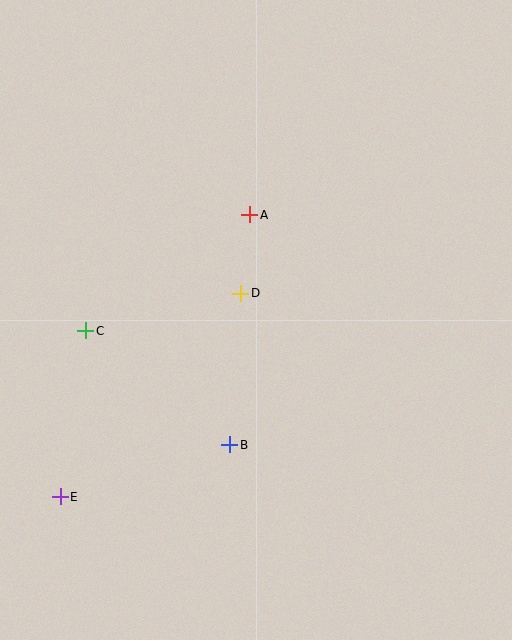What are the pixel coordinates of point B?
Point B is at (230, 445).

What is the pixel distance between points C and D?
The distance between C and D is 159 pixels.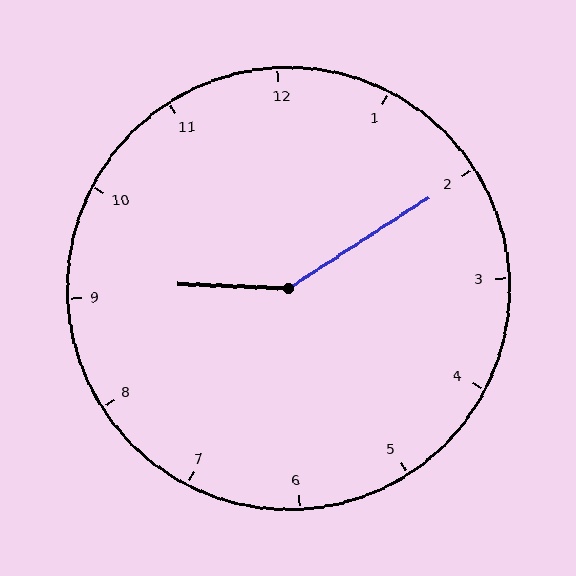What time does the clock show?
9:10.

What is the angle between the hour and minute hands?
Approximately 145 degrees.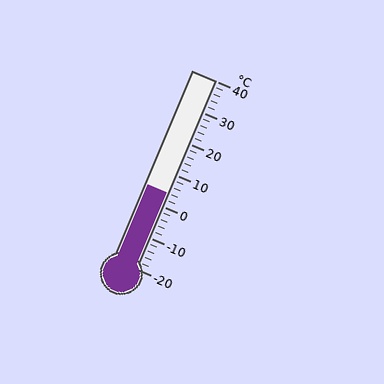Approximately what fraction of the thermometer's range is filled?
The thermometer is filled to approximately 40% of its range.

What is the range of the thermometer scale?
The thermometer scale ranges from -20°C to 40°C.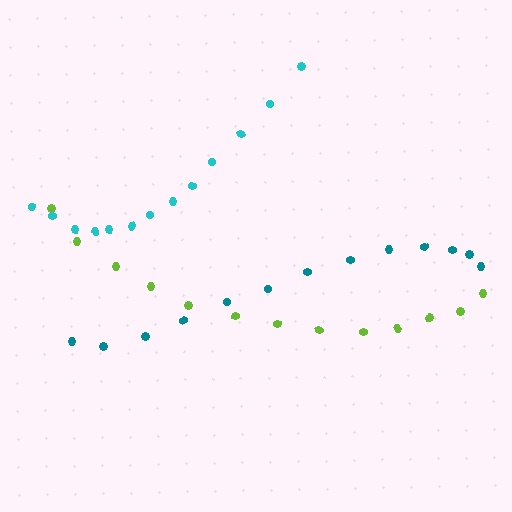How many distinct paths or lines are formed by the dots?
There are 3 distinct paths.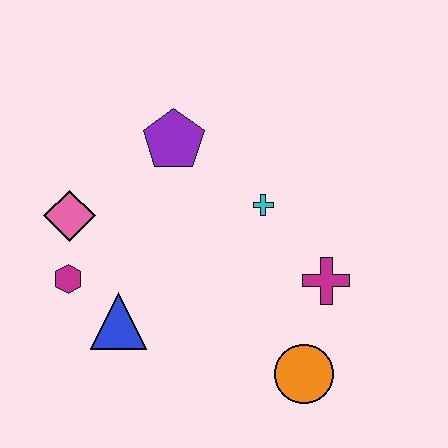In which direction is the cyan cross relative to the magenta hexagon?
The cyan cross is to the right of the magenta hexagon.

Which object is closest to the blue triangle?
The magenta hexagon is closest to the blue triangle.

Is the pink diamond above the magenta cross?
Yes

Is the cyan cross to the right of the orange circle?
No